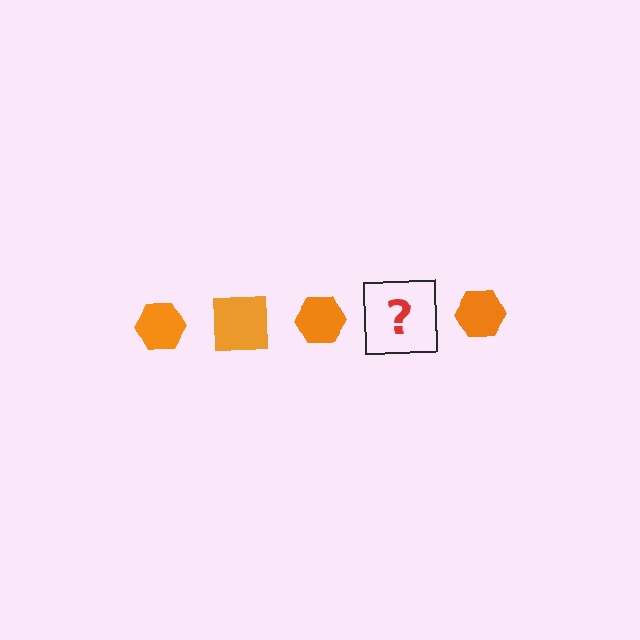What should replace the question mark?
The question mark should be replaced with an orange square.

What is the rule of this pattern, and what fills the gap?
The rule is that the pattern cycles through hexagon, square shapes in orange. The gap should be filled with an orange square.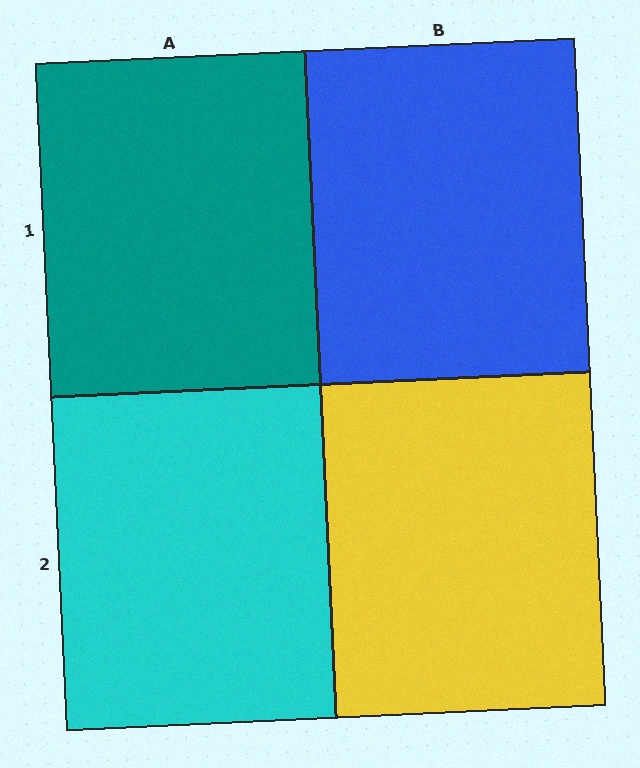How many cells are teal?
1 cell is teal.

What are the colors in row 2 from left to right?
Cyan, yellow.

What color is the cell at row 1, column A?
Teal.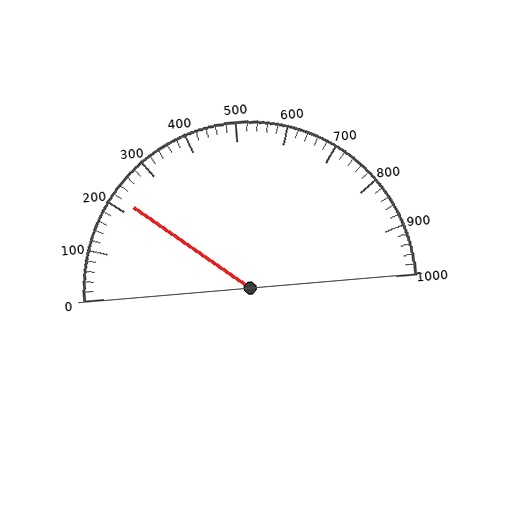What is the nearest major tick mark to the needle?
The nearest major tick mark is 200.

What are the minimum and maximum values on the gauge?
The gauge ranges from 0 to 1000.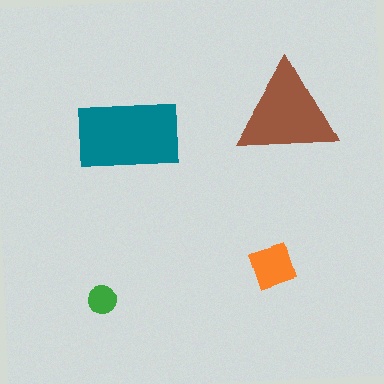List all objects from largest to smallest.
The teal rectangle, the brown triangle, the orange diamond, the green circle.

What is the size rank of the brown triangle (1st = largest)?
2nd.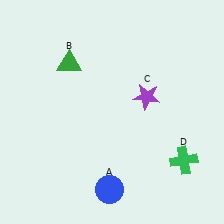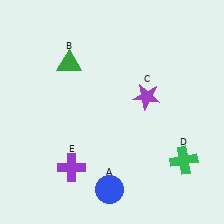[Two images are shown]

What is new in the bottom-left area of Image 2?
A purple cross (E) was added in the bottom-left area of Image 2.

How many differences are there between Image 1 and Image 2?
There is 1 difference between the two images.